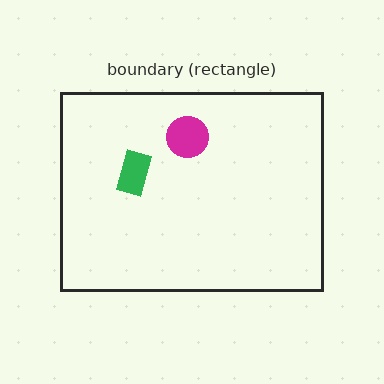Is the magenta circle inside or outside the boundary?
Inside.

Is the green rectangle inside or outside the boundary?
Inside.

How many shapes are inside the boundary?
2 inside, 0 outside.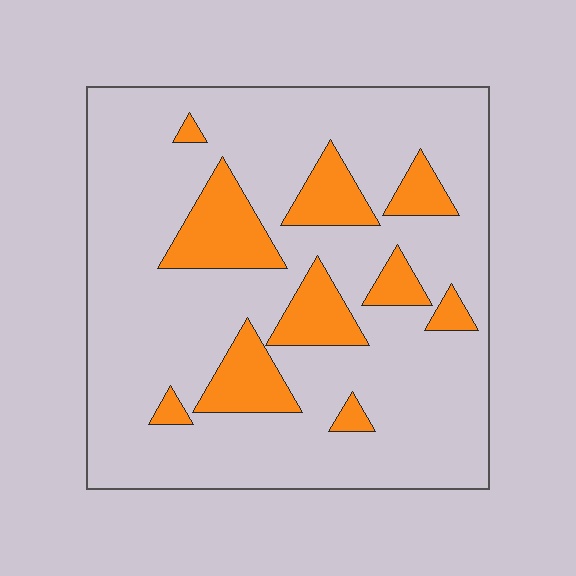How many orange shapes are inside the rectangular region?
10.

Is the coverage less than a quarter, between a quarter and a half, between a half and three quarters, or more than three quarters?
Less than a quarter.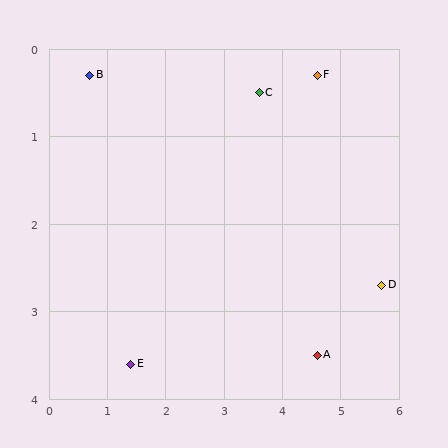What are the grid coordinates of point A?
Point A is at approximately (4.6, 3.5).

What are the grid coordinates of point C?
Point C is at approximately (3.6, 0.5).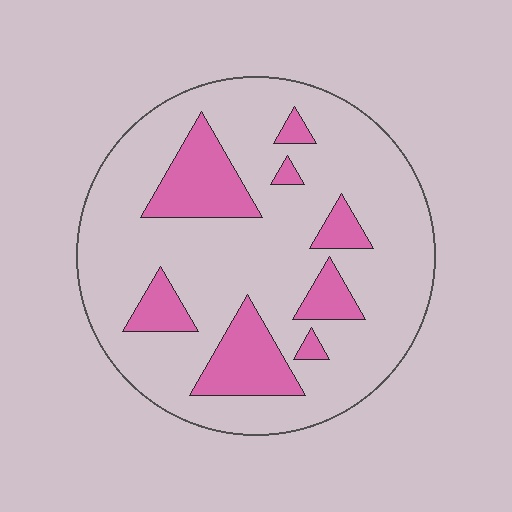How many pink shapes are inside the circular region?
8.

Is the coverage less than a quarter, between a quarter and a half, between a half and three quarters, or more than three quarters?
Less than a quarter.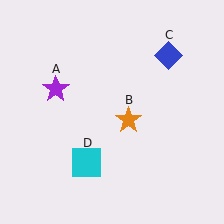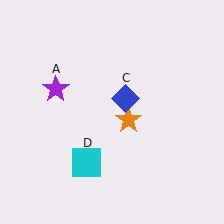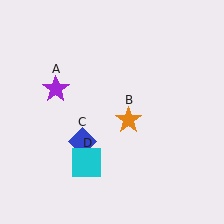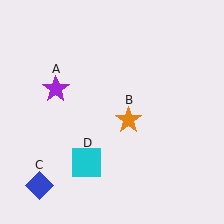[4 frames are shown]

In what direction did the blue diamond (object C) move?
The blue diamond (object C) moved down and to the left.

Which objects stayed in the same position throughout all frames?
Purple star (object A) and orange star (object B) and cyan square (object D) remained stationary.